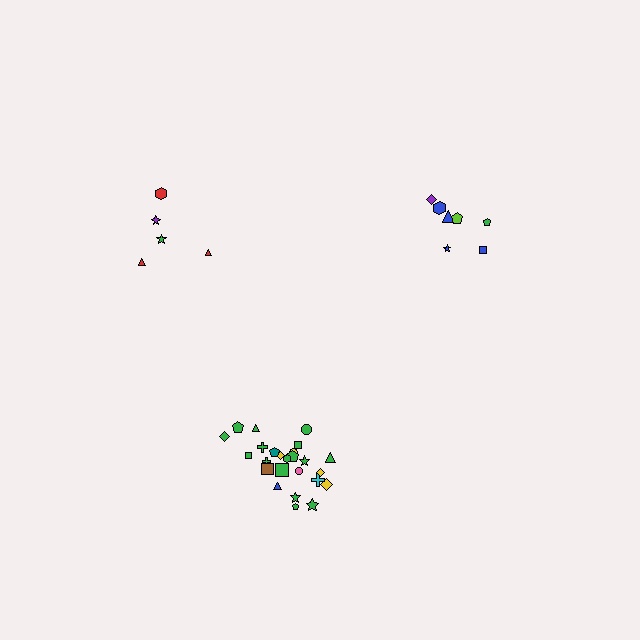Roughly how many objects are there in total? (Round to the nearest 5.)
Roughly 40 objects in total.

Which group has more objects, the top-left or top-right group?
The top-right group.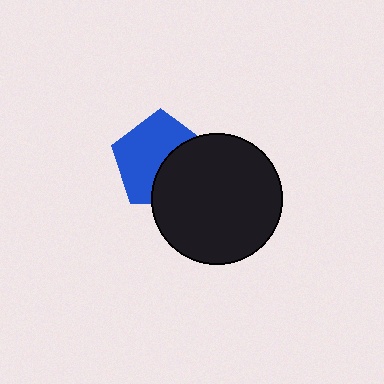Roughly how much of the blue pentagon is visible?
About half of it is visible (roughly 60%).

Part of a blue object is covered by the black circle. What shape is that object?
It is a pentagon.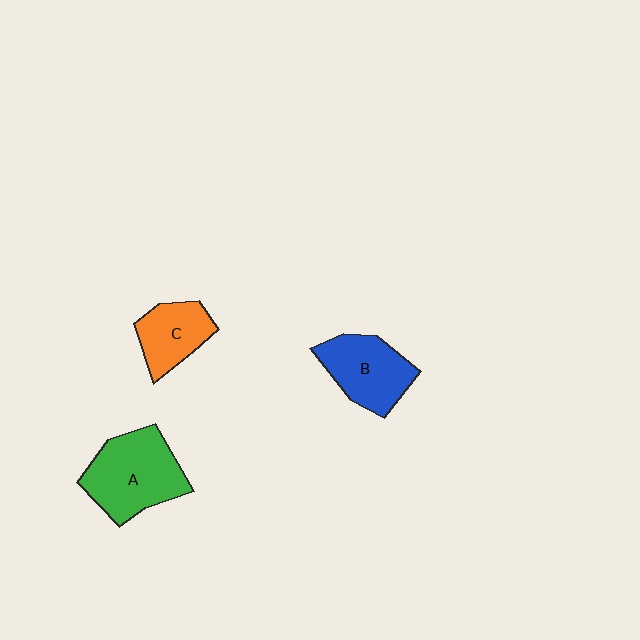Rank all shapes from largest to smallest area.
From largest to smallest: A (green), B (blue), C (orange).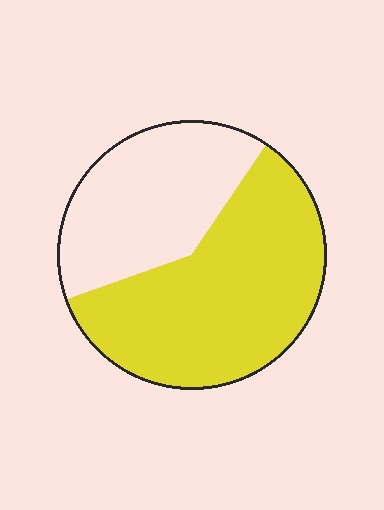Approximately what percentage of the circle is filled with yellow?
Approximately 60%.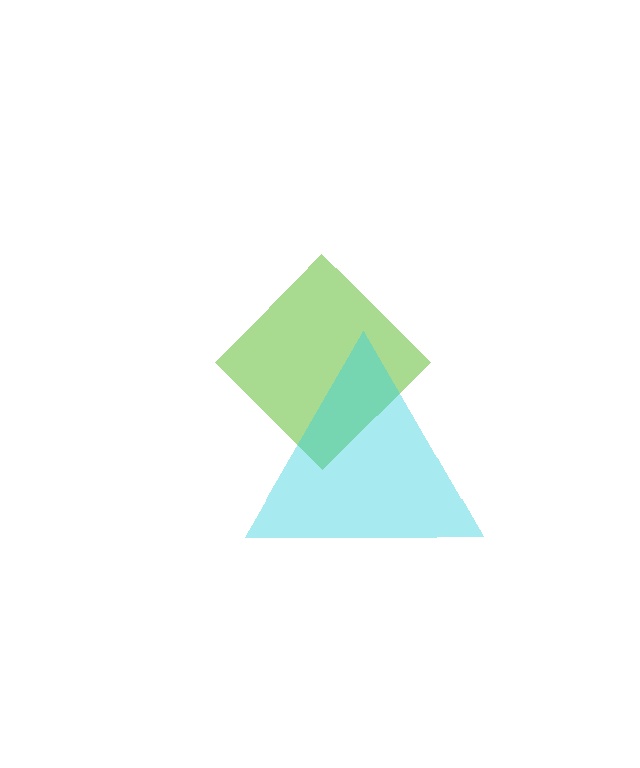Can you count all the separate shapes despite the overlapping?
Yes, there are 2 separate shapes.